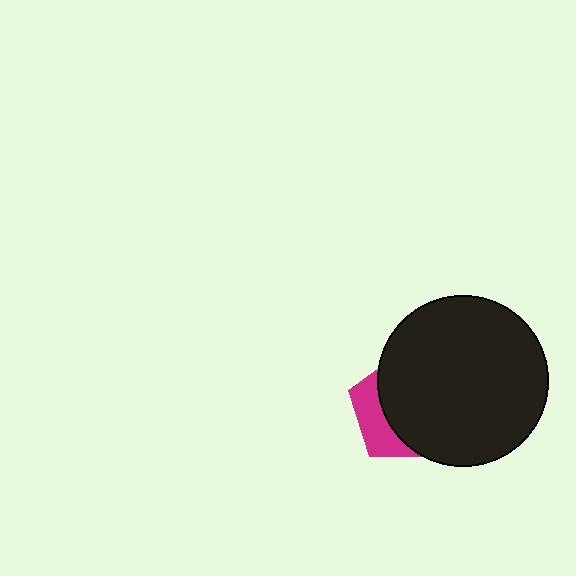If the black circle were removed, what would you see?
You would see the complete magenta pentagon.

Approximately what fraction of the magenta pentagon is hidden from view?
Roughly 70% of the magenta pentagon is hidden behind the black circle.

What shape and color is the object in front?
The object in front is a black circle.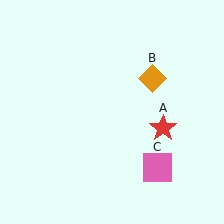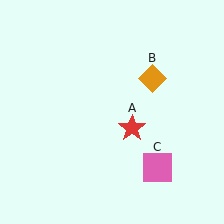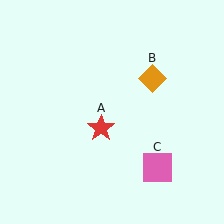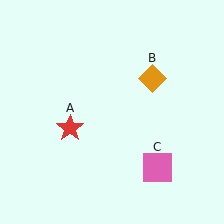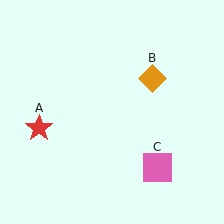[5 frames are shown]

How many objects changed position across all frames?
1 object changed position: red star (object A).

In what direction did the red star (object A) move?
The red star (object A) moved left.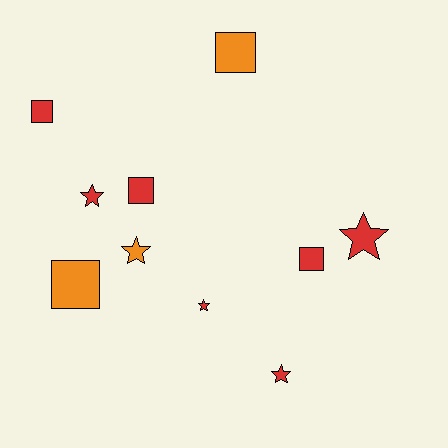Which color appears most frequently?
Red, with 7 objects.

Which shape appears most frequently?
Square, with 5 objects.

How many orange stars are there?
There is 1 orange star.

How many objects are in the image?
There are 10 objects.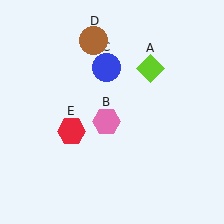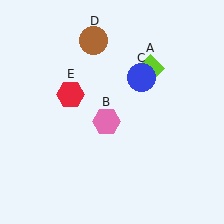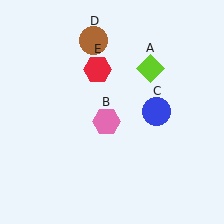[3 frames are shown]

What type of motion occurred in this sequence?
The blue circle (object C), red hexagon (object E) rotated clockwise around the center of the scene.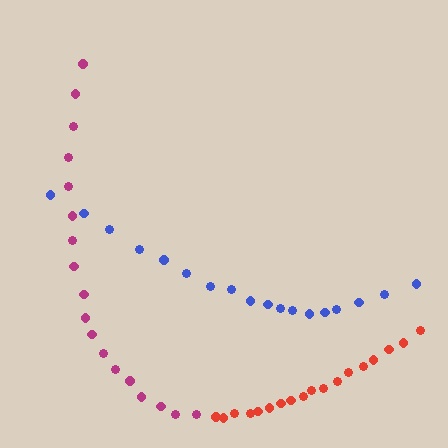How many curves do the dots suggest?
There are 3 distinct paths.